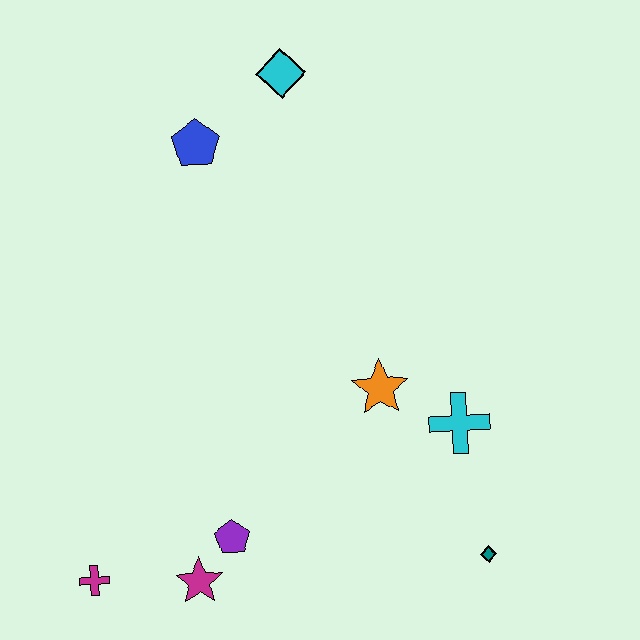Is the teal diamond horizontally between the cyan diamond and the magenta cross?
No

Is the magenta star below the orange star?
Yes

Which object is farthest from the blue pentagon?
The teal diamond is farthest from the blue pentagon.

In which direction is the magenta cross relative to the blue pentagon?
The magenta cross is below the blue pentagon.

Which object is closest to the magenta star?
The purple pentagon is closest to the magenta star.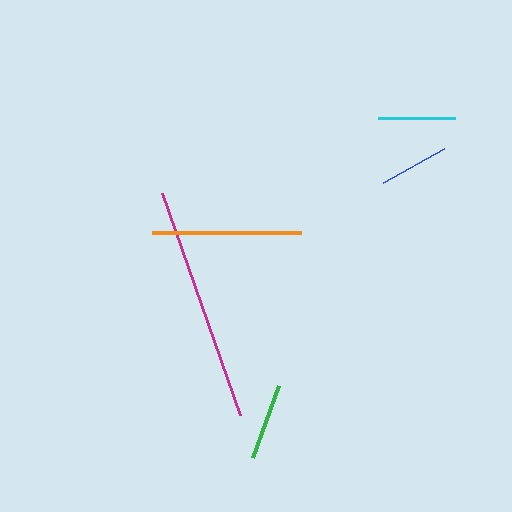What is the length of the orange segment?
The orange segment is approximately 149 pixels long.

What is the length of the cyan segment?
The cyan segment is approximately 77 pixels long.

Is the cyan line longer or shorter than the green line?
The green line is longer than the cyan line.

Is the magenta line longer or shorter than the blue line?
The magenta line is longer than the blue line.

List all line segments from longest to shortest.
From longest to shortest: magenta, orange, green, cyan, blue.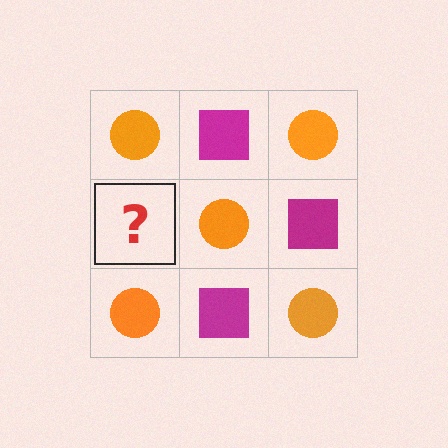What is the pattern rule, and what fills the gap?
The rule is that it alternates orange circle and magenta square in a checkerboard pattern. The gap should be filled with a magenta square.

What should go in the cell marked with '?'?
The missing cell should contain a magenta square.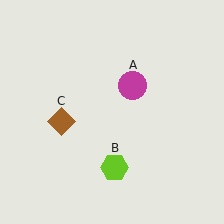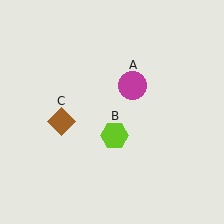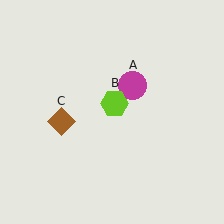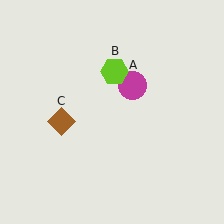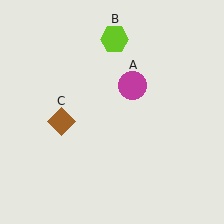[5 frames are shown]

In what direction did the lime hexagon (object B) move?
The lime hexagon (object B) moved up.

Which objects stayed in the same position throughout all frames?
Magenta circle (object A) and brown diamond (object C) remained stationary.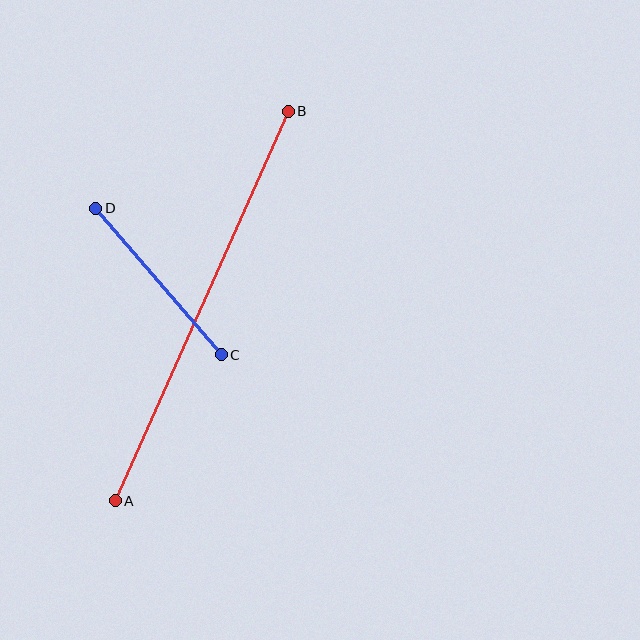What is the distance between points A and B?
The distance is approximately 426 pixels.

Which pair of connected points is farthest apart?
Points A and B are farthest apart.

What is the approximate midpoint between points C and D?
The midpoint is at approximately (158, 282) pixels.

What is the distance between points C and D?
The distance is approximately 193 pixels.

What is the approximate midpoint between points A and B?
The midpoint is at approximately (202, 306) pixels.